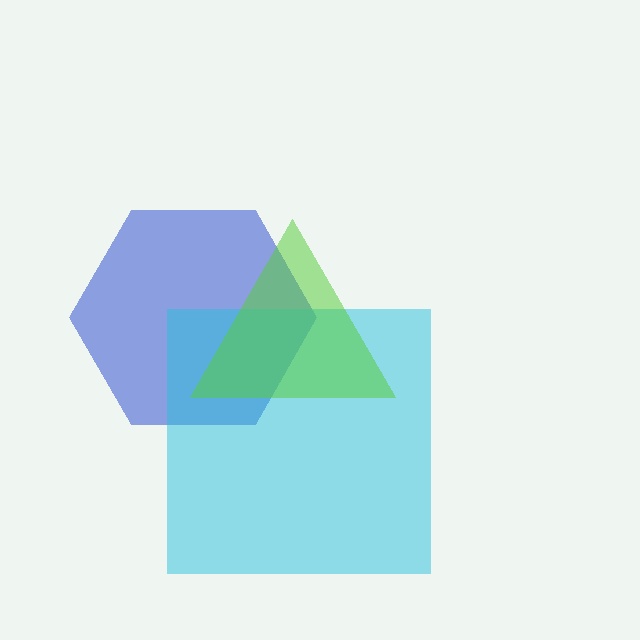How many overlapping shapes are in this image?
There are 3 overlapping shapes in the image.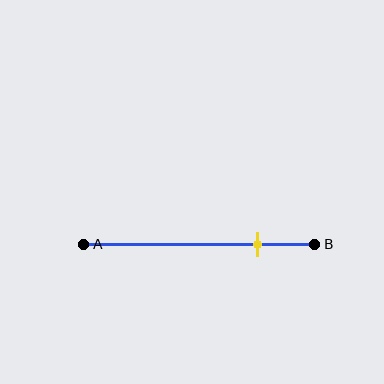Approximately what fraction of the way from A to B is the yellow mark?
The yellow mark is approximately 75% of the way from A to B.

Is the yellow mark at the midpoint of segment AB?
No, the mark is at about 75% from A, not at the 50% midpoint.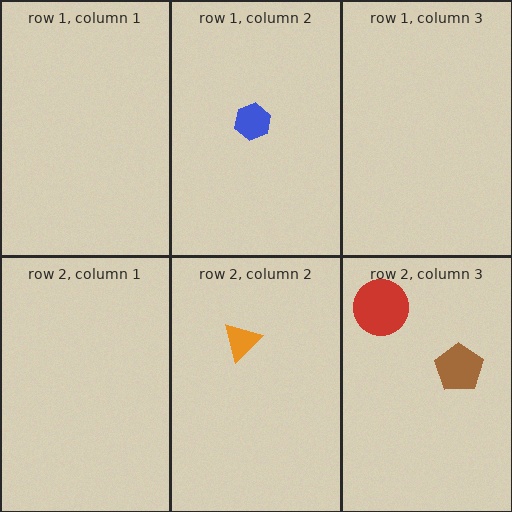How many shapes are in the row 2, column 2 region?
1.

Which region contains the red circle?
The row 2, column 3 region.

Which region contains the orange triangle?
The row 2, column 2 region.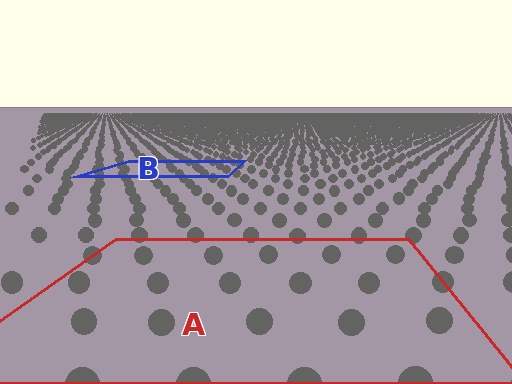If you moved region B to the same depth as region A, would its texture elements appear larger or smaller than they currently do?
They would appear larger. At a closer depth, the same texture elements are projected at a bigger on-screen size.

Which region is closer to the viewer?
Region A is closer. The texture elements there are larger and more spread out.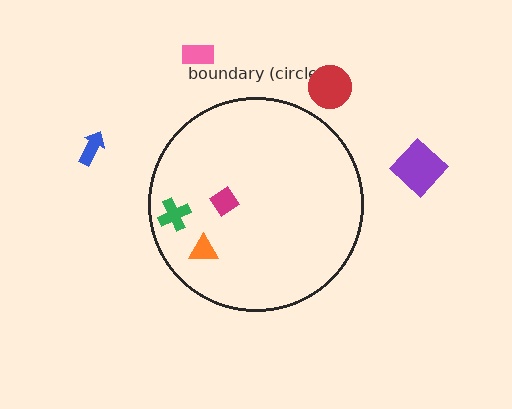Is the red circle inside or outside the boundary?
Outside.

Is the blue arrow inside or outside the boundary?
Outside.